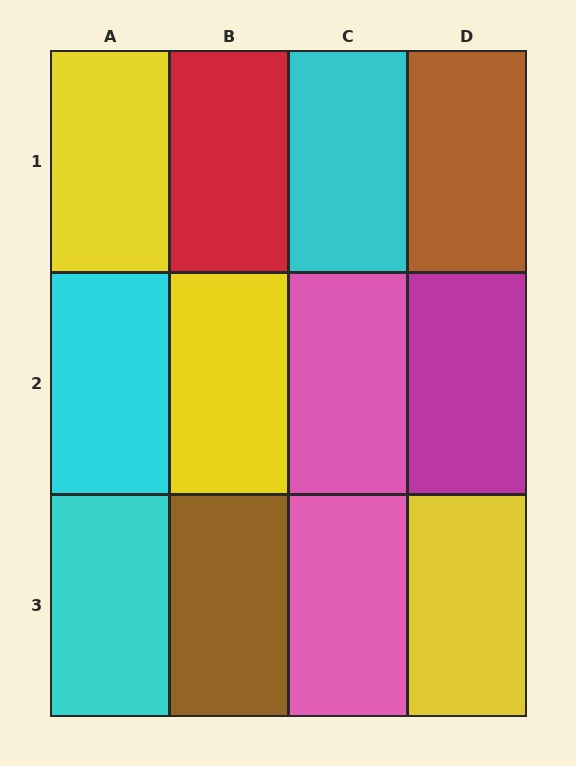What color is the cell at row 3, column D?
Yellow.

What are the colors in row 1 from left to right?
Yellow, red, cyan, brown.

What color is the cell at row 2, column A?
Cyan.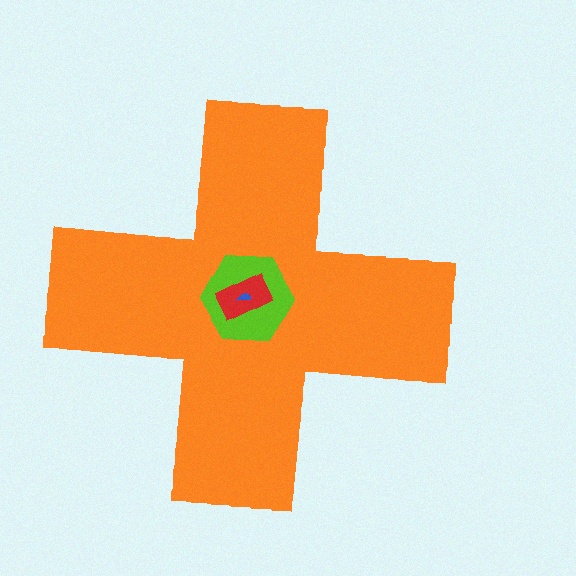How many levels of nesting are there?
4.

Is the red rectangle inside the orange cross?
Yes.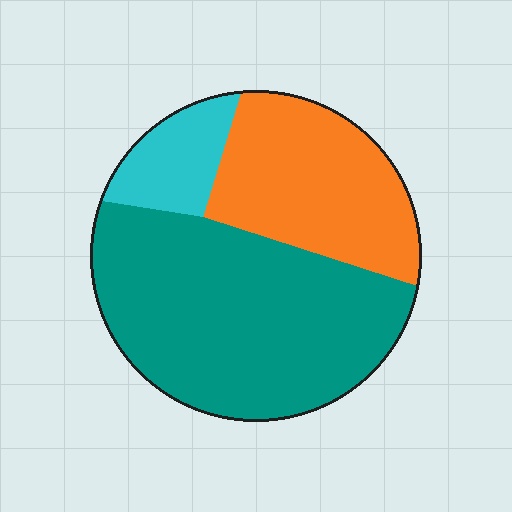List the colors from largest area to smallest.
From largest to smallest: teal, orange, cyan.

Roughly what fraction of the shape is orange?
Orange covers 31% of the shape.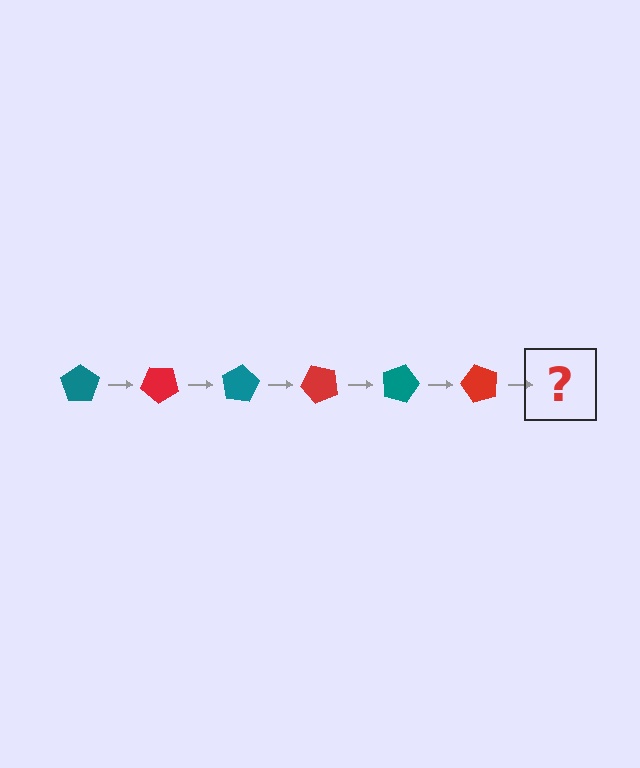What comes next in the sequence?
The next element should be a teal pentagon, rotated 240 degrees from the start.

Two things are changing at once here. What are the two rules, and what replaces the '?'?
The two rules are that it rotates 40 degrees each step and the color cycles through teal and red. The '?' should be a teal pentagon, rotated 240 degrees from the start.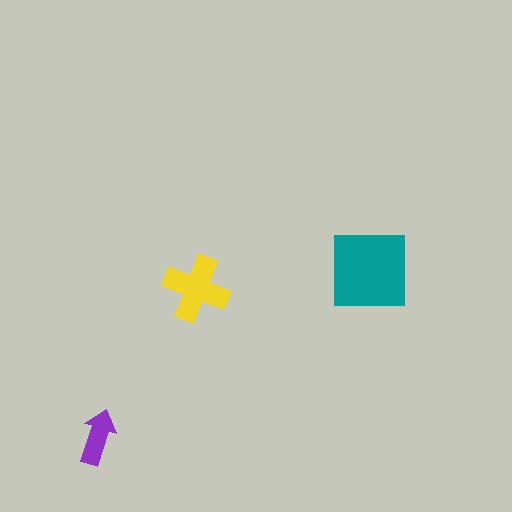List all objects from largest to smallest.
The teal square, the yellow cross, the purple arrow.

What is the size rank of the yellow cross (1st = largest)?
2nd.